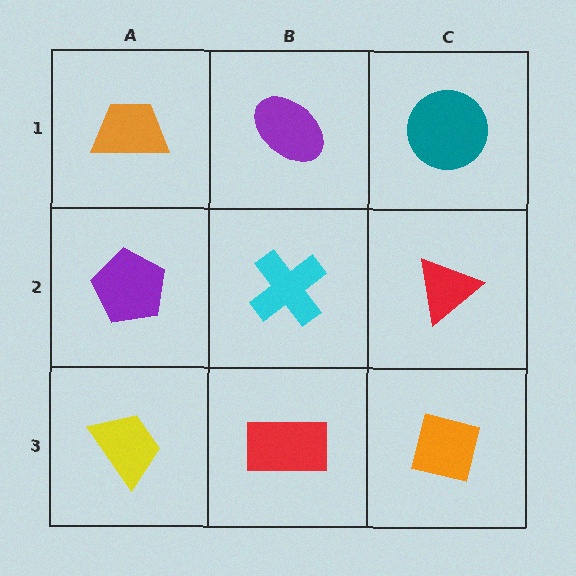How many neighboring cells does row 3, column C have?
2.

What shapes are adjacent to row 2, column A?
An orange trapezoid (row 1, column A), a yellow trapezoid (row 3, column A), a cyan cross (row 2, column B).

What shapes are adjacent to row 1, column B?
A cyan cross (row 2, column B), an orange trapezoid (row 1, column A), a teal circle (row 1, column C).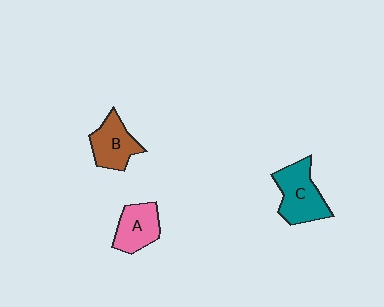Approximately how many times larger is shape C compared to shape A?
Approximately 1.3 times.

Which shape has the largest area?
Shape C (teal).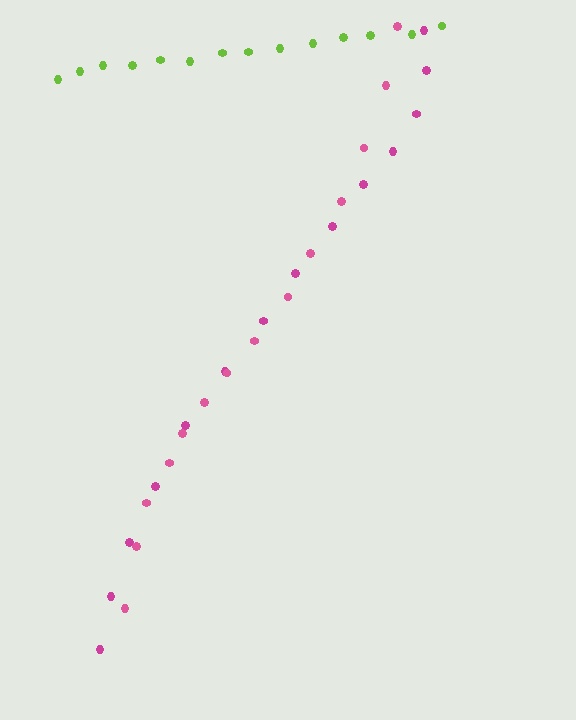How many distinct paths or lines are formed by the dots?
There are 3 distinct paths.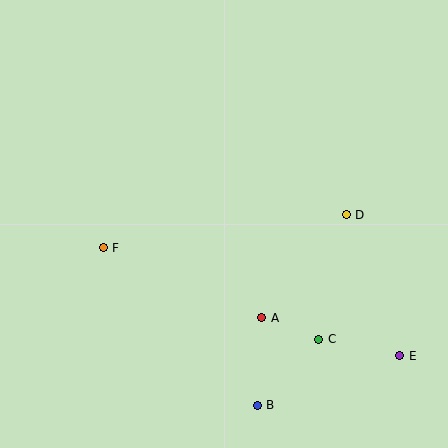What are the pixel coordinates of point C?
Point C is at (319, 339).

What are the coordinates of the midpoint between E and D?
The midpoint between E and D is at (373, 285).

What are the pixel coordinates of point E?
Point E is at (400, 356).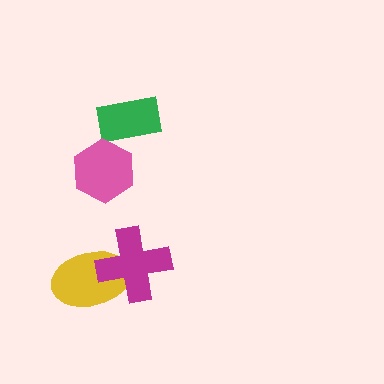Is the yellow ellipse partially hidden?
Yes, it is partially covered by another shape.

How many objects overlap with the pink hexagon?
0 objects overlap with the pink hexagon.